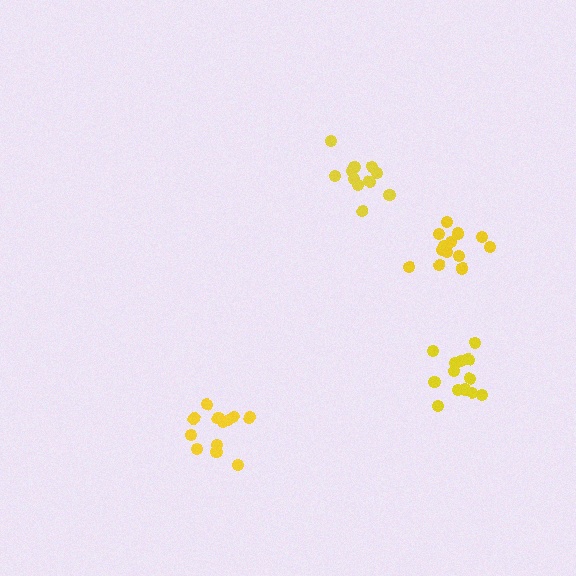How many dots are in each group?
Group 1: 13 dots, Group 2: 12 dots, Group 3: 11 dots, Group 4: 13 dots (49 total).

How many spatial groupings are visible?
There are 4 spatial groupings.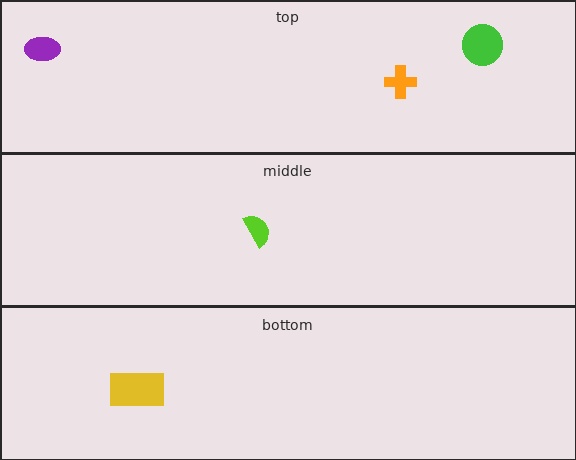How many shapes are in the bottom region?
1.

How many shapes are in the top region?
3.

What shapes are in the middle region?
The lime semicircle.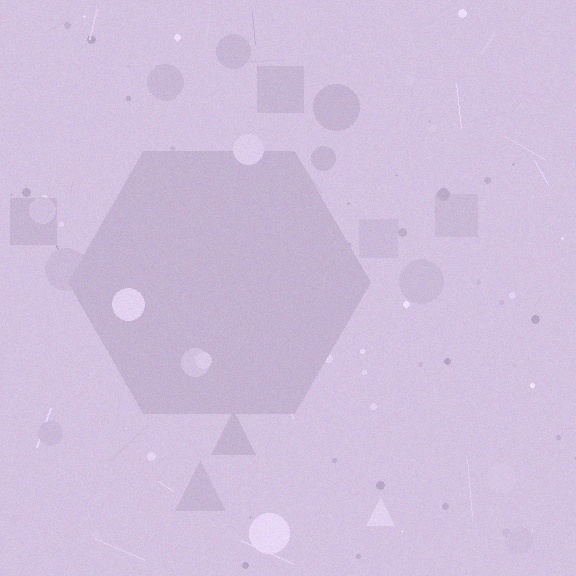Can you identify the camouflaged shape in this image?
The camouflaged shape is a hexagon.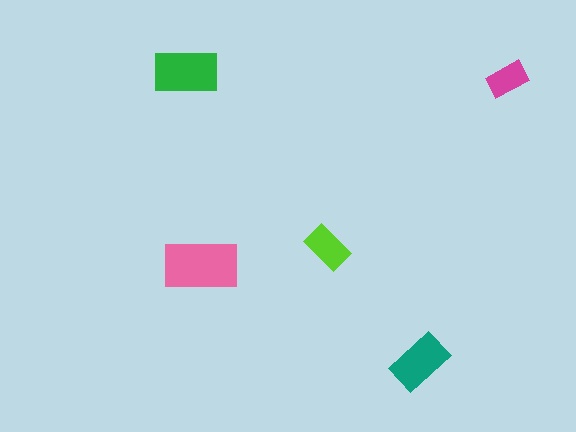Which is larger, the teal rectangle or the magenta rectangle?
The teal one.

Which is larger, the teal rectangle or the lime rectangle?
The teal one.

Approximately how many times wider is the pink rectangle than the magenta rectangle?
About 2 times wider.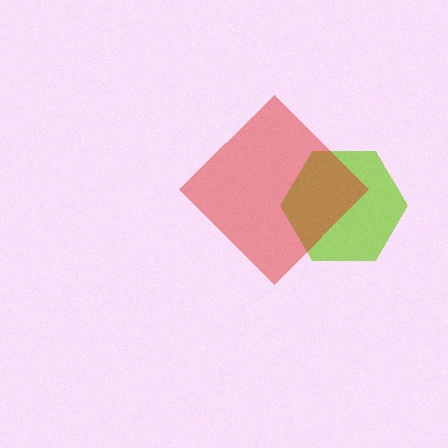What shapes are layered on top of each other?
The layered shapes are: a lime hexagon, a red diamond.